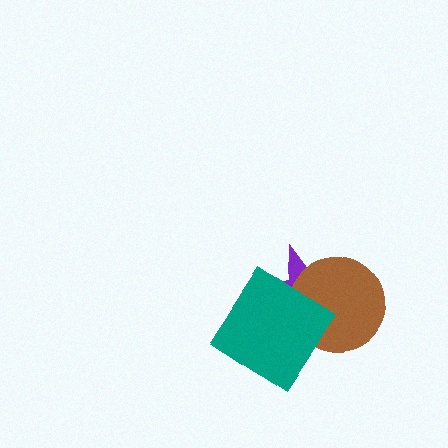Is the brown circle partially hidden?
Yes, it is partially covered by another shape.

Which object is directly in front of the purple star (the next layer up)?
The brown circle is directly in front of the purple star.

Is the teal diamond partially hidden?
No, no other shape covers it.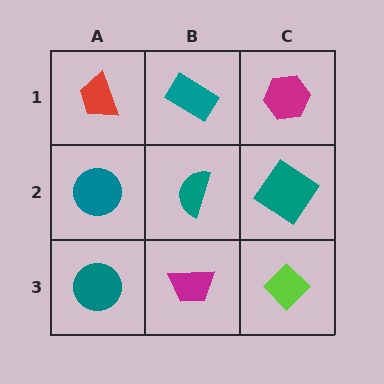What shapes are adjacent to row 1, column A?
A teal circle (row 2, column A), a teal rectangle (row 1, column B).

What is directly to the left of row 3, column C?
A magenta trapezoid.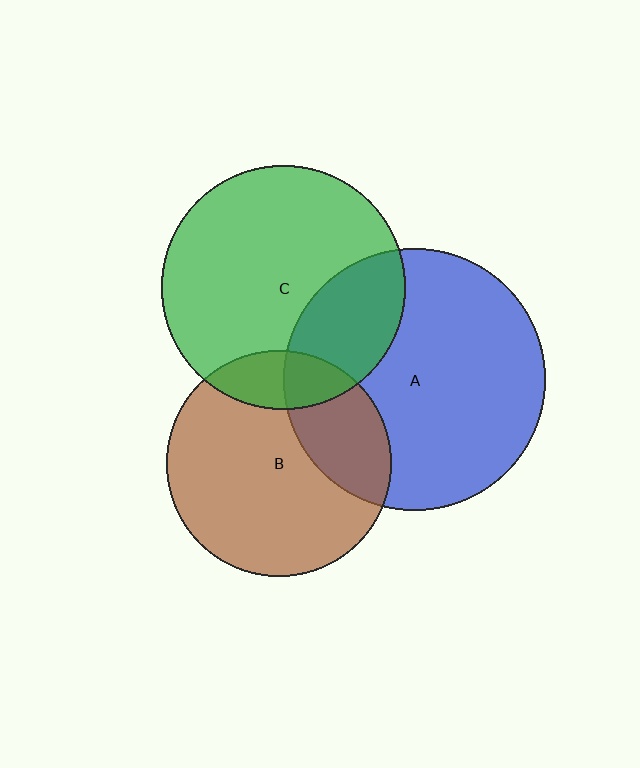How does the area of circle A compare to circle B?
Approximately 1.4 times.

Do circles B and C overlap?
Yes.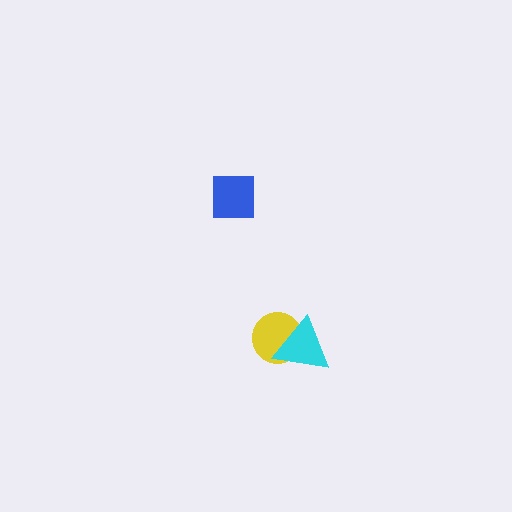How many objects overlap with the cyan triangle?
1 object overlaps with the cyan triangle.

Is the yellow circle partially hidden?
Yes, it is partially covered by another shape.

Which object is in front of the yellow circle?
The cyan triangle is in front of the yellow circle.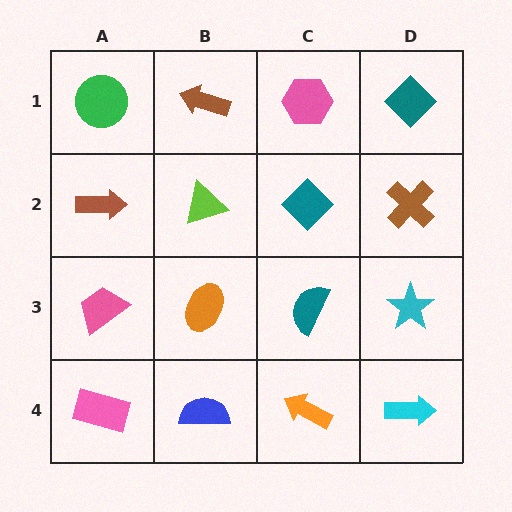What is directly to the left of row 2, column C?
A lime triangle.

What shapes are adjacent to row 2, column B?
A brown arrow (row 1, column B), an orange ellipse (row 3, column B), a brown arrow (row 2, column A), a teal diamond (row 2, column C).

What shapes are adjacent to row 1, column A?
A brown arrow (row 2, column A), a brown arrow (row 1, column B).